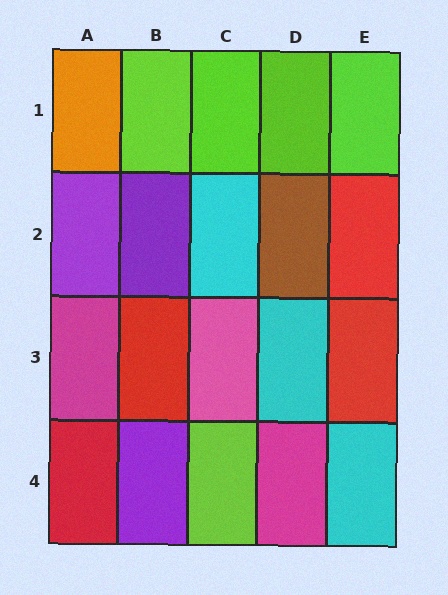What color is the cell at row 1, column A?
Orange.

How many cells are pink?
1 cell is pink.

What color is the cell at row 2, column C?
Cyan.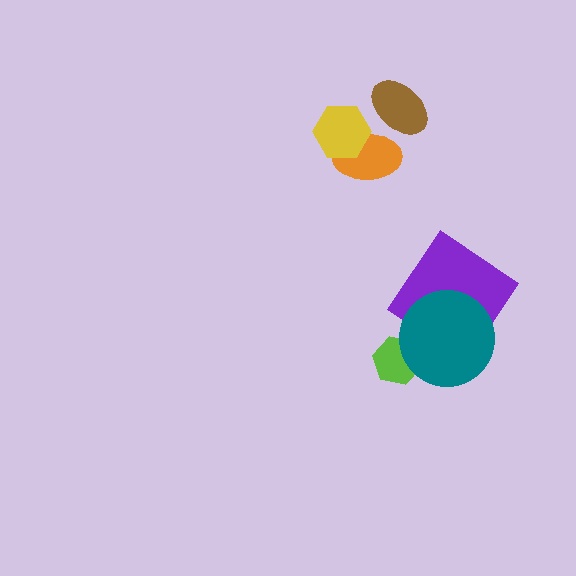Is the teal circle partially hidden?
No, no other shape covers it.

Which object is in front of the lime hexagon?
The teal circle is in front of the lime hexagon.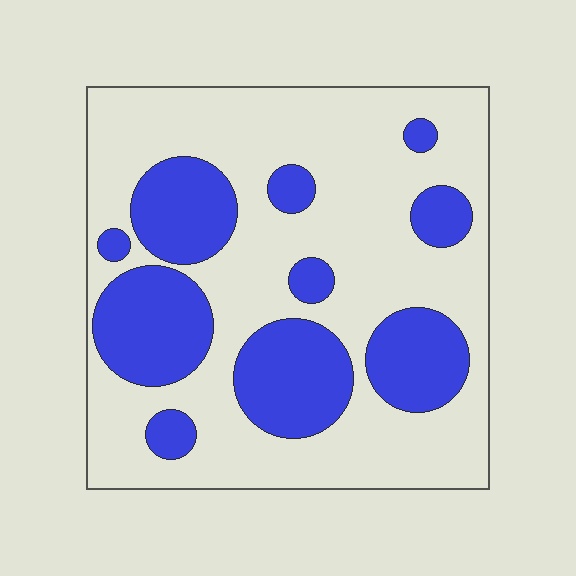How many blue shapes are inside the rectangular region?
10.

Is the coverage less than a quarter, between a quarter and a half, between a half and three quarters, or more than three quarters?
Between a quarter and a half.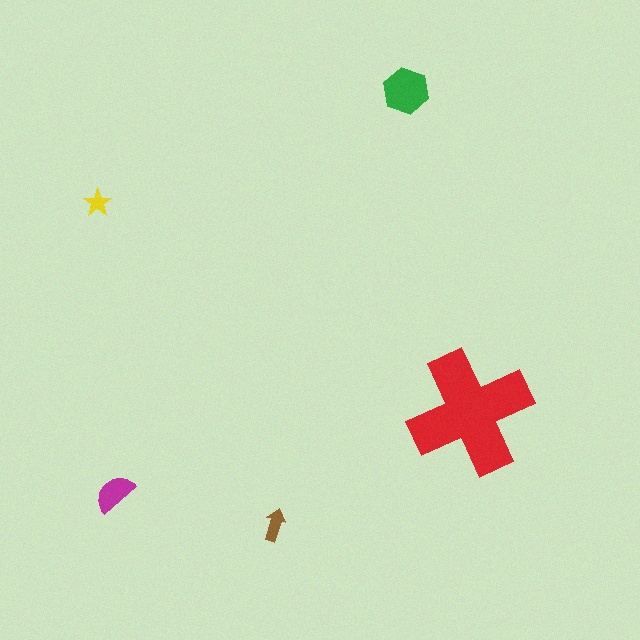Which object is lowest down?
The brown arrow is bottommost.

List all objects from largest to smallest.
The red cross, the green hexagon, the magenta semicircle, the brown arrow, the yellow star.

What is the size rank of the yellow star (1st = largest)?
5th.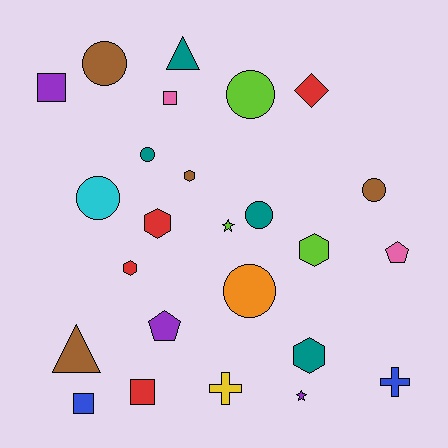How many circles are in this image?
There are 7 circles.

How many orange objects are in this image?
There is 1 orange object.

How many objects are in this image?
There are 25 objects.